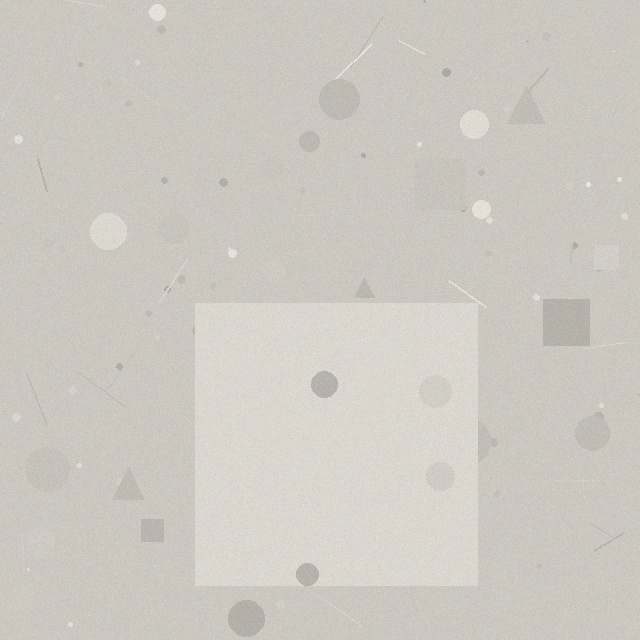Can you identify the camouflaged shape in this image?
The camouflaged shape is a square.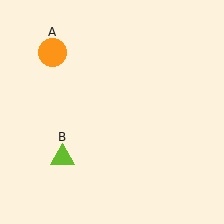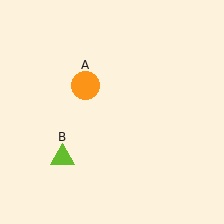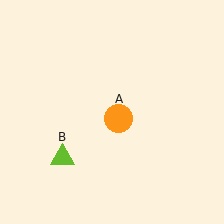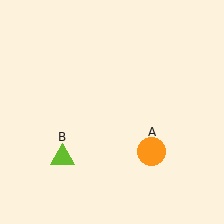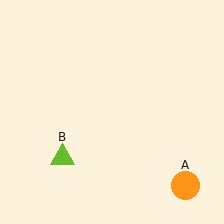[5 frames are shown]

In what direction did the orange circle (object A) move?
The orange circle (object A) moved down and to the right.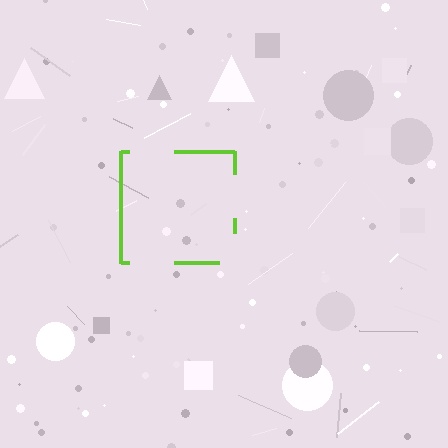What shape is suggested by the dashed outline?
The dashed outline suggests a square.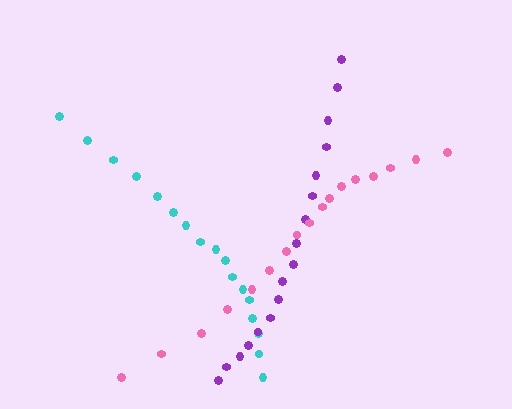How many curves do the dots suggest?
There are 3 distinct paths.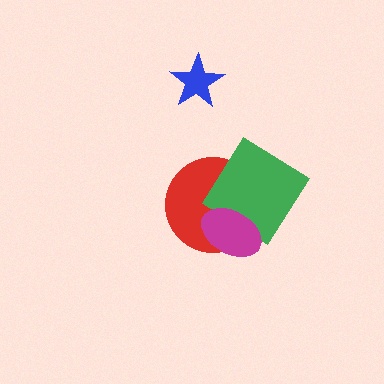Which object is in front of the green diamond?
The magenta ellipse is in front of the green diamond.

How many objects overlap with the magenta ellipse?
2 objects overlap with the magenta ellipse.